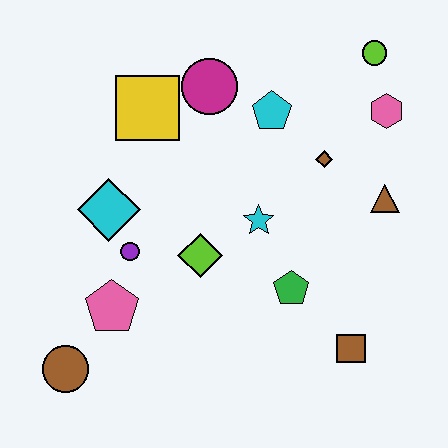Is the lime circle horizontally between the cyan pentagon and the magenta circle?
No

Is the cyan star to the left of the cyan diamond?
No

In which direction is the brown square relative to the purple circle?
The brown square is to the right of the purple circle.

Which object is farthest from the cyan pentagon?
The brown circle is farthest from the cyan pentagon.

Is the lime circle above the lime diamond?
Yes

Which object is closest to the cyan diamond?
The purple circle is closest to the cyan diamond.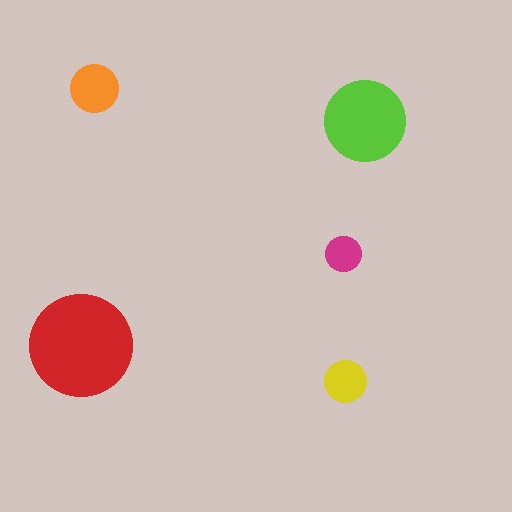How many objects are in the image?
There are 5 objects in the image.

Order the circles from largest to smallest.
the red one, the lime one, the orange one, the yellow one, the magenta one.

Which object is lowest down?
The yellow circle is bottommost.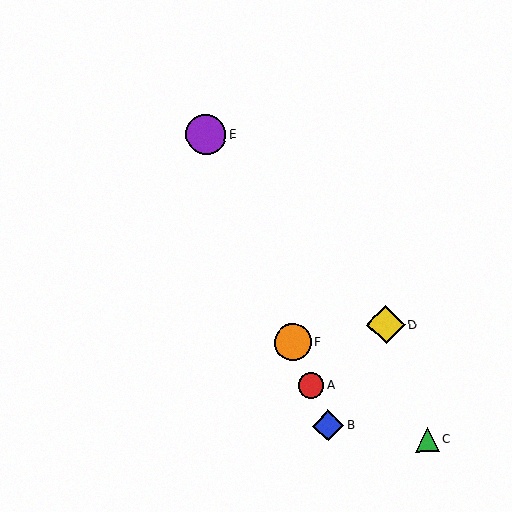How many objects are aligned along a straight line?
4 objects (A, B, E, F) are aligned along a straight line.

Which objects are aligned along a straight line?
Objects A, B, E, F are aligned along a straight line.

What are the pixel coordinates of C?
Object C is at (427, 440).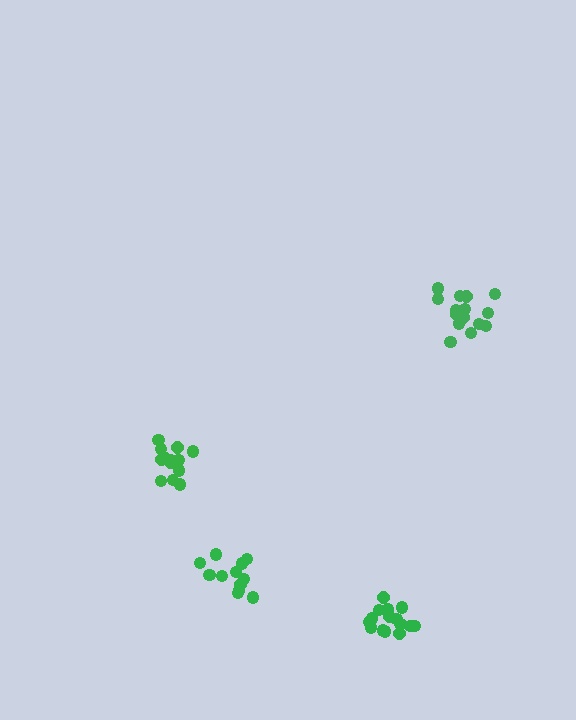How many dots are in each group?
Group 1: 16 dots, Group 2: 12 dots, Group 3: 15 dots, Group 4: 13 dots (56 total).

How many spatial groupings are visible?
There are 4 spatial groupings.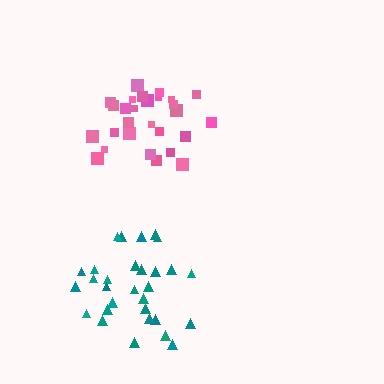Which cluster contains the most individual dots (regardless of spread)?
Teal (30).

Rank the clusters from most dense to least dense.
pink, teal.